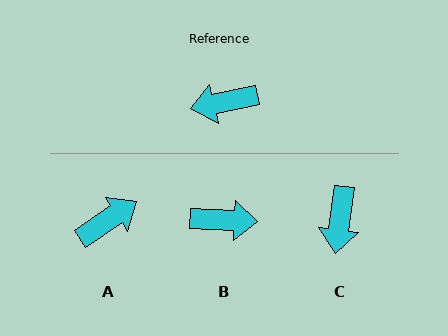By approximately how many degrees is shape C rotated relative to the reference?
Approximately 71 degrees counter-clockwise.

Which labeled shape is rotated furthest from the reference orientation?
B, about 165 degrees away.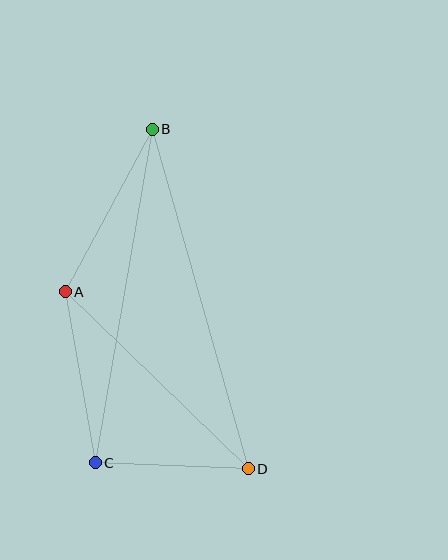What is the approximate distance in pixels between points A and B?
The distance between A and B is approximately 184 pixels.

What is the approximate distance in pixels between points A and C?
The distance between A and C is approximately 173 pixels.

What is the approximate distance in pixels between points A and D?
The distance between A and D is approximately 254 pixels.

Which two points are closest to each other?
Points C and D are closest to each other.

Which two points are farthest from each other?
Points B and D are farthest from each other.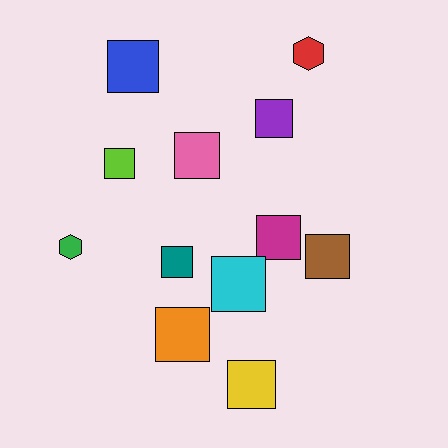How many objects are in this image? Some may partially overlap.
There are 12 objects.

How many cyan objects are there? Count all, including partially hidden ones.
There is 1 cyan object.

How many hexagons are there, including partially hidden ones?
There are 2 hexagons.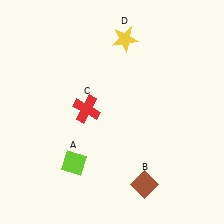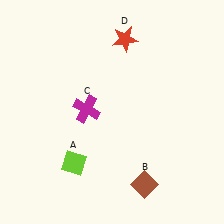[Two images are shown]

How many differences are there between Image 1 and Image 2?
There are 2 differences between the two images.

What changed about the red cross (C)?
In Image 1, C is red. In Image 2, it changed to magenta.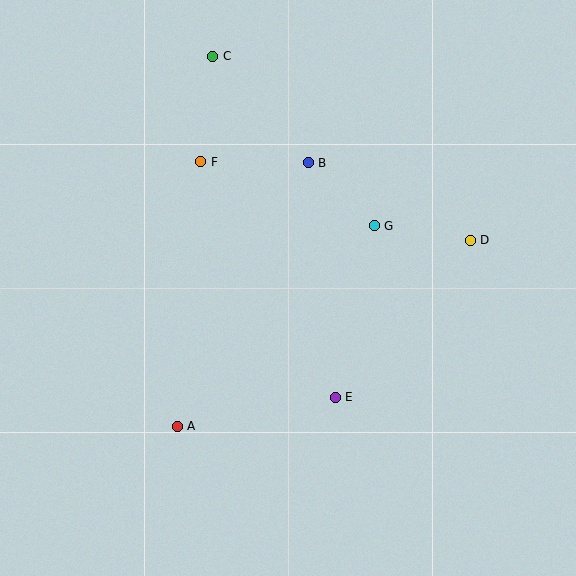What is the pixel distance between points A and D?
The distance between A and D is 347 pixels.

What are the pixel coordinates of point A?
Point A is at (177, 426).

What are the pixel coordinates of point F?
Point F is at (201, 162).